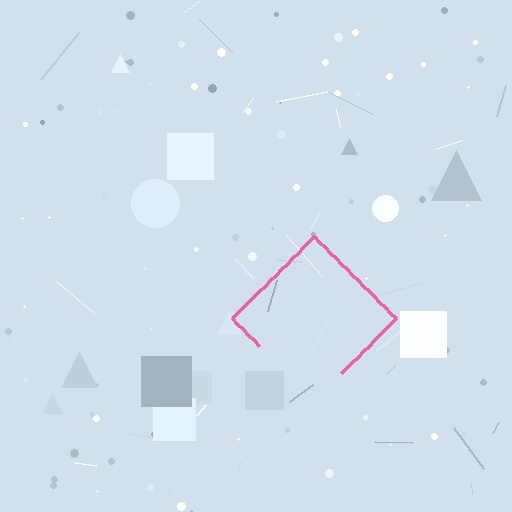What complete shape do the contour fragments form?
The contour fragments form a diamond.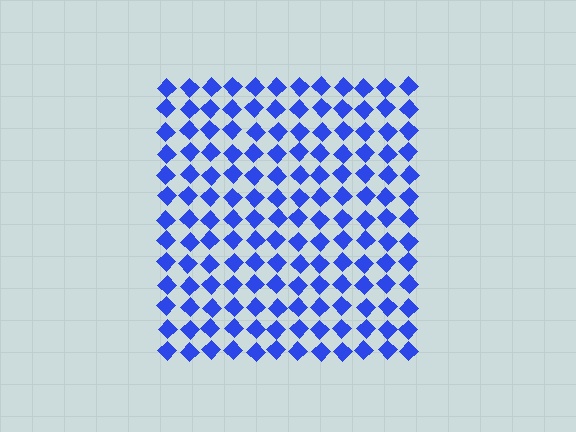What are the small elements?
The small elements are diamonds.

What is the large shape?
The large shape is a square.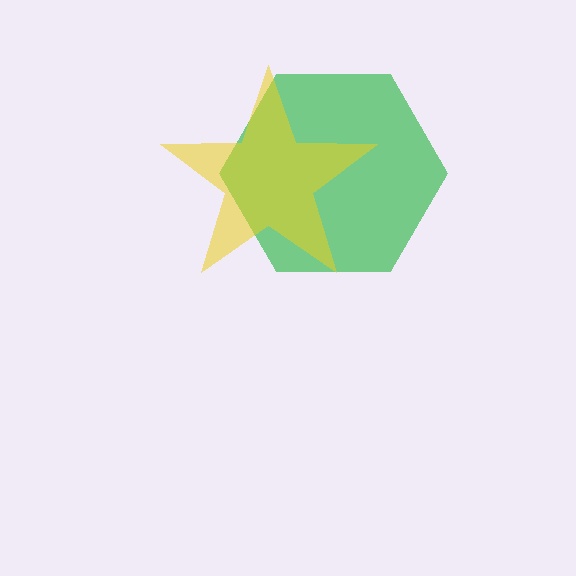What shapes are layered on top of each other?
The layered shapes are: a green hexagon, a yellow star.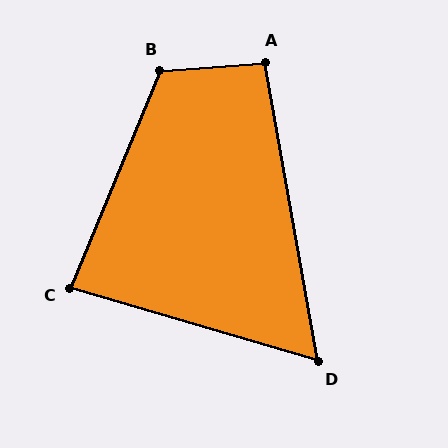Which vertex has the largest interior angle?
B, at approximately 116 degrees.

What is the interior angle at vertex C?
Approximately 84 degrees (acute).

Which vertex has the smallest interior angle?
D, at approximately 64 degrees.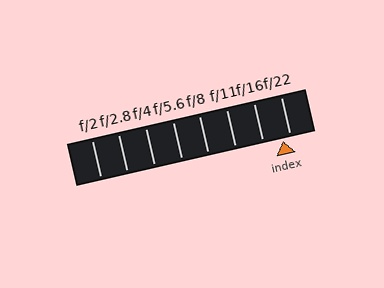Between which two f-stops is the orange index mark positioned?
The index mark is between f/16 and f/22.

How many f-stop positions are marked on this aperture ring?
There are 8 f-stop positions marked.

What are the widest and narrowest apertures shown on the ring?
The widest aperture shown is f/2 and the narrowest is f/22.